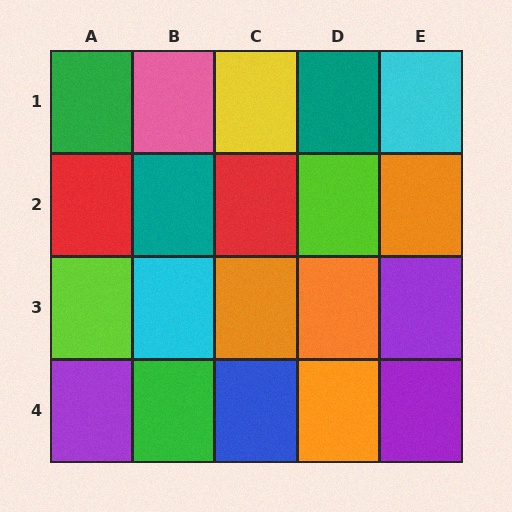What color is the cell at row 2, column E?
Orange.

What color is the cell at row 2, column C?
Red.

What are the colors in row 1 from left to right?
Green, pink, yellow, teal, cyan.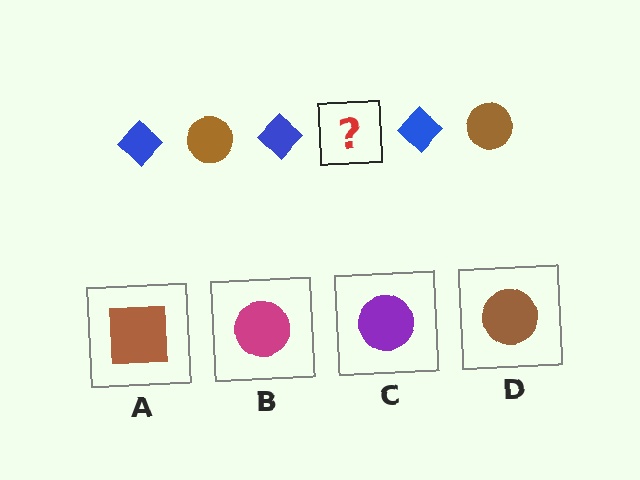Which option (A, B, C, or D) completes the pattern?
D.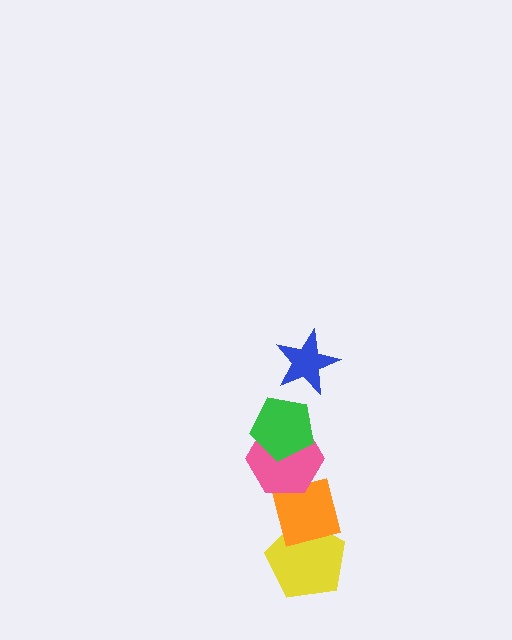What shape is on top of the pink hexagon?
The green pentagon is on top of the pink hexagon.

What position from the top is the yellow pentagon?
The yellow pentagon is 5th from the top.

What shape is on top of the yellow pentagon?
The orange square is on top of the yellow pentagon.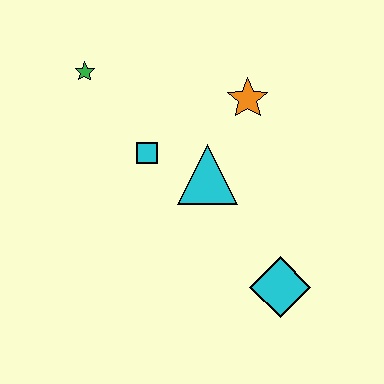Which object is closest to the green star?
The cyan square is closest to the green star.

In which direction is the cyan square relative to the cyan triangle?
The cyan square is to the left of the cyan triangle.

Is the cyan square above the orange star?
No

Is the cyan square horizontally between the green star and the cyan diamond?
Yes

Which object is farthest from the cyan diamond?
The green star is farthest from the cyan diamond.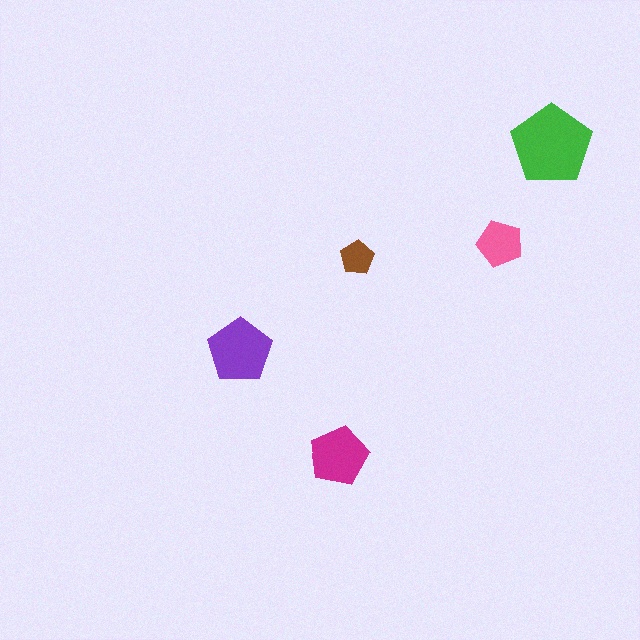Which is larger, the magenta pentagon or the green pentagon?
The green one.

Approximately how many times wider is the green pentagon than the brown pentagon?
About 2.5 times wider.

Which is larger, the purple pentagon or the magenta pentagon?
The purple one.